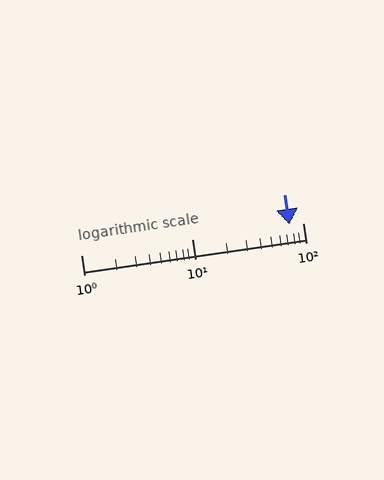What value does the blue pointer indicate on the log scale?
The pointer indicates approximately 75.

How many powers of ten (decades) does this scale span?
The scale spans 2 decades, from 1 to 100.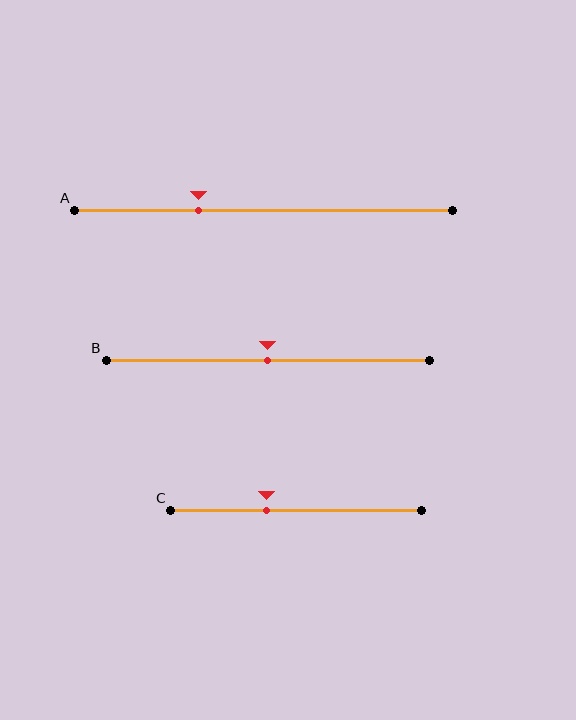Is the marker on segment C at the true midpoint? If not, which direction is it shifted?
No, the marker on segment C is shifted to the left by about 12% of the segment length.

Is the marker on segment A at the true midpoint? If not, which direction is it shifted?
No, the marker on segment A is shifted to the left by about 17% of the segment length.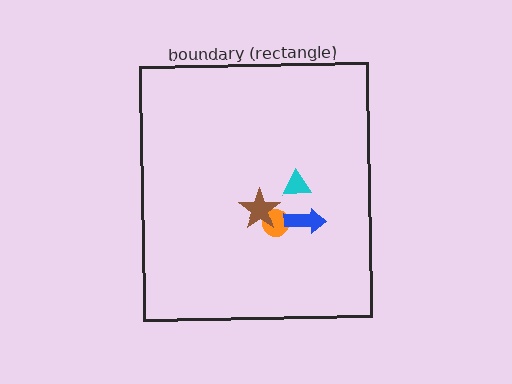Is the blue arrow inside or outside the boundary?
Inside.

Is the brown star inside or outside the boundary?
Inside.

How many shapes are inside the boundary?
4 inside, 0 outside.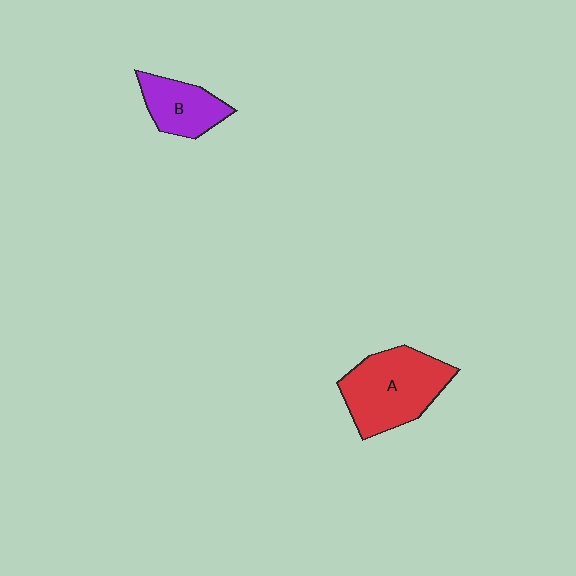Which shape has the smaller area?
Shape B (purple).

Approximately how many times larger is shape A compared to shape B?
Approximately 1.7 times.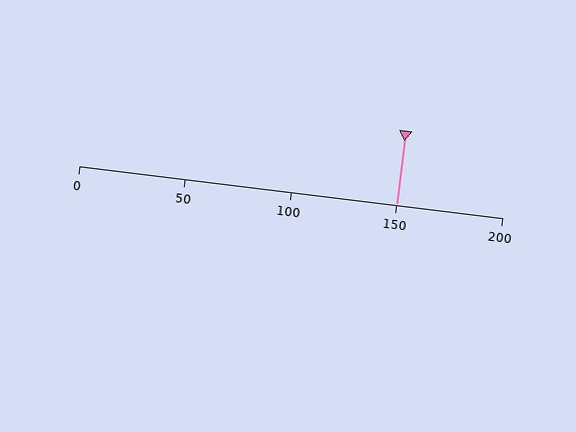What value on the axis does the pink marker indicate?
The marker indicates approximately 150.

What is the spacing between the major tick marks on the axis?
The major ticks are spaced 50 apart.